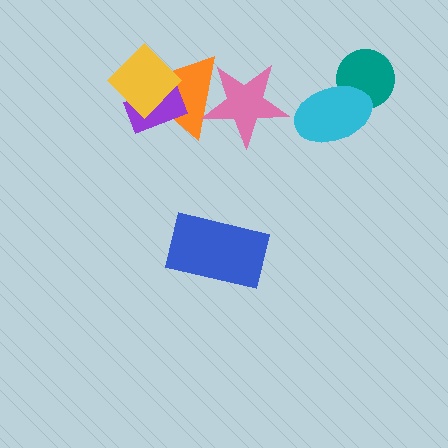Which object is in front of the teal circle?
The cyan ellipse is in front of the teal circle.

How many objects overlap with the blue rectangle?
0 objects overlap with the blue rectangle.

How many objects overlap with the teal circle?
1 object overlaps with the teal circle.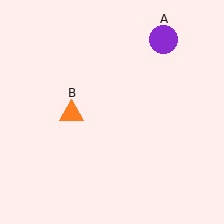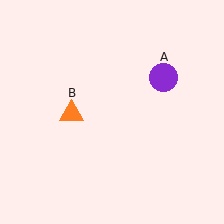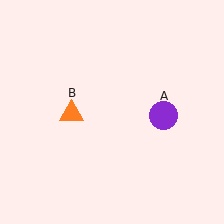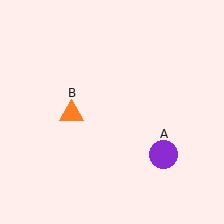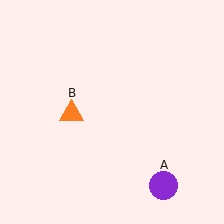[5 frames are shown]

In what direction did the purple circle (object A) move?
The purple circle (object A) moved down.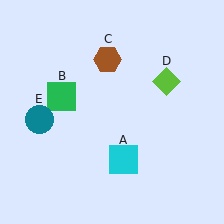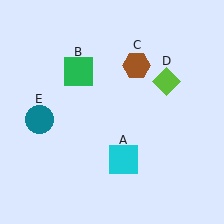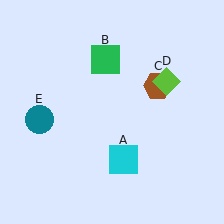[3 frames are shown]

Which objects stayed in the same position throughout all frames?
Cyan square (object A) and lime diamond (object D) and teal circle (object E) remained stationary.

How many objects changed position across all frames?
2 objects changed position: green square (object B), brown hexagon (object C).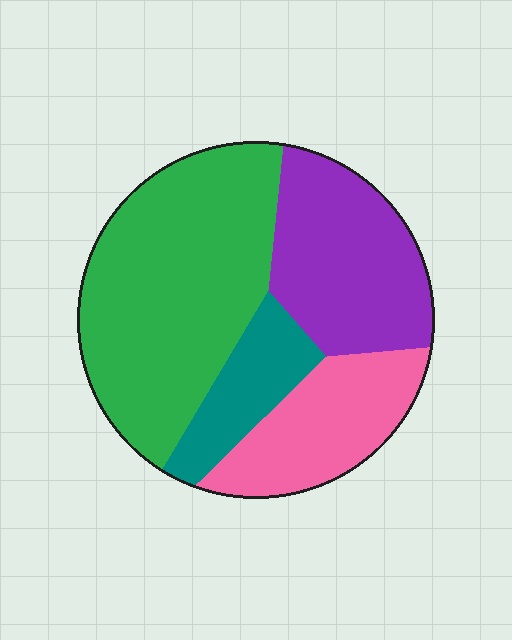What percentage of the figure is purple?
Purple takes up between a quarter and a half of the figure.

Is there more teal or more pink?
Pink.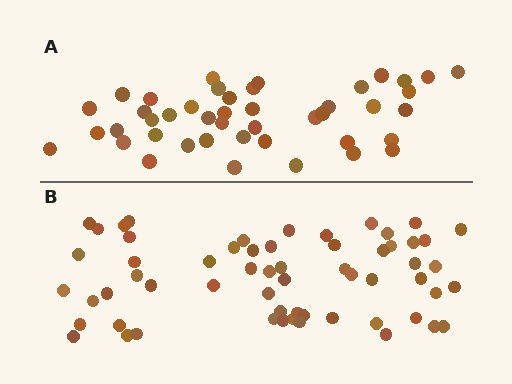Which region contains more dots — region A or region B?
Region B (the bottom region) has more dots.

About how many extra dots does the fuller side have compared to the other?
Region B has approximately 15 more dots than region A.